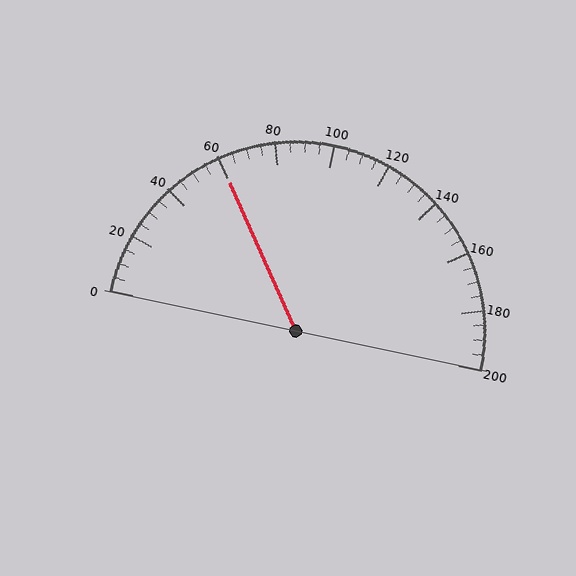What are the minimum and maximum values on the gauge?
The gauge ranges from 0 to 200.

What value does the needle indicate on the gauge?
The needle indicates approximately 60.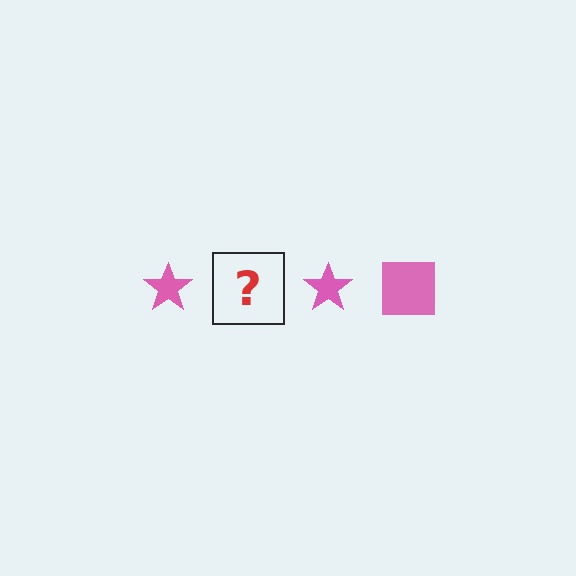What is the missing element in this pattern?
The missing element is a pink square.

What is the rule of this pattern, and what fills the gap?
The rule is that the pattern cycles through star, square shapes in pink. The gap should be filled with a pink square.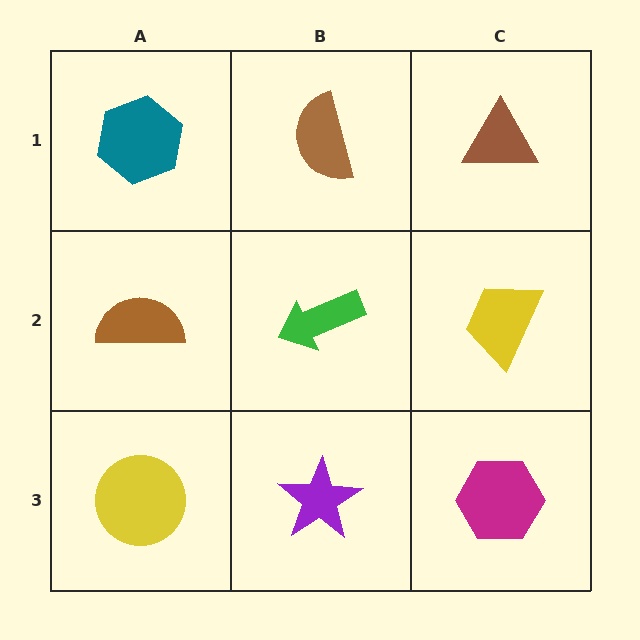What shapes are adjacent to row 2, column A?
A teal hexagon (row 1, column A), a yellow circle (row 3, column A), a green arrow (row 2, column B).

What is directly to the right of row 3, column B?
A magenta hexagon.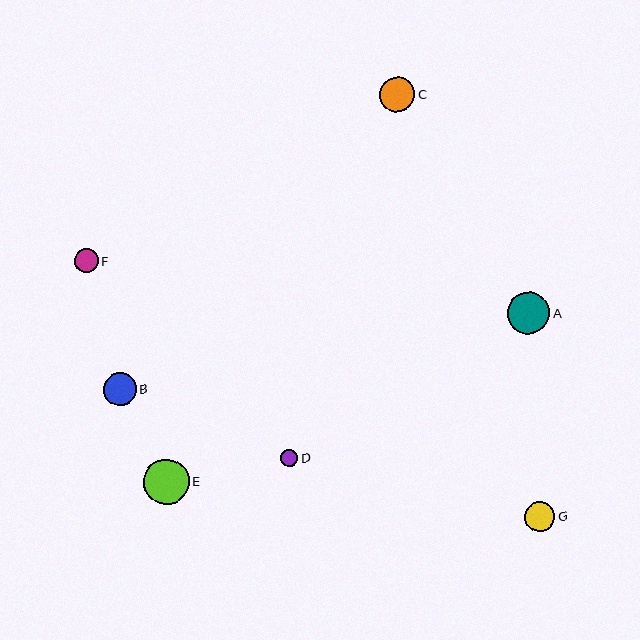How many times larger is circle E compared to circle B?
Circle E is approximately 1.4 times the size of circle B.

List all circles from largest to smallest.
From largest to smallest: E, A, C, B, G, F, D.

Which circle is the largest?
Circle E is the largest with a size of approximately 46 pixels.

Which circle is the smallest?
Circle D is the smallest with a size of approximately 17 pixels.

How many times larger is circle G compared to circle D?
Circle G is approximately 1.8 times the size of circle D.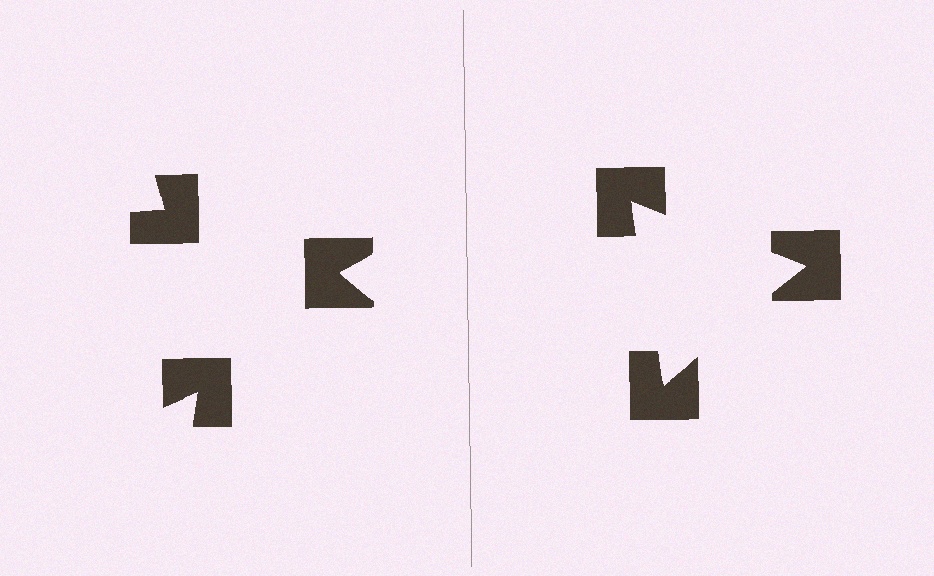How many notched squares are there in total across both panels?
6 — 3 on each side.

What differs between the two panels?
The notched squares are positioned identically on both sides; only the wedge orientations differ. On the right they align to a triangle; on the left they are misaligned.